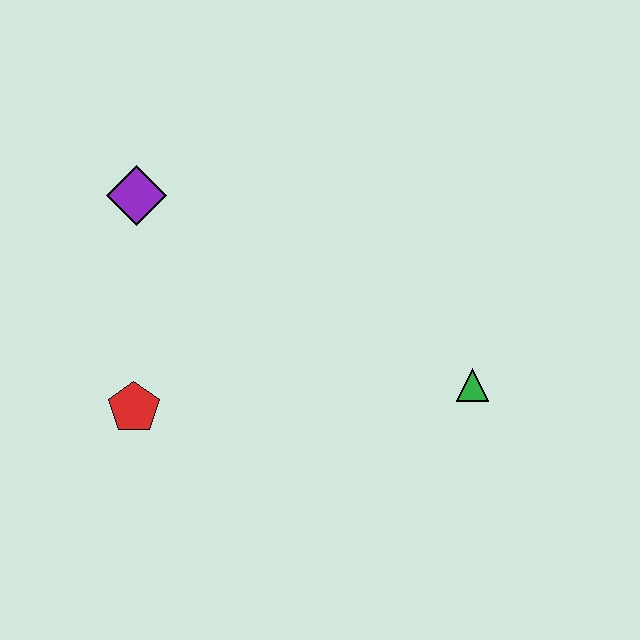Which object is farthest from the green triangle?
The purple diamond is farthest from the green triangle.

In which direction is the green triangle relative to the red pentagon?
The green triangle is to the right of the red pentagon.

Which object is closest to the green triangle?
The red pentagon is closest to the green triangle.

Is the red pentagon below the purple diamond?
Yes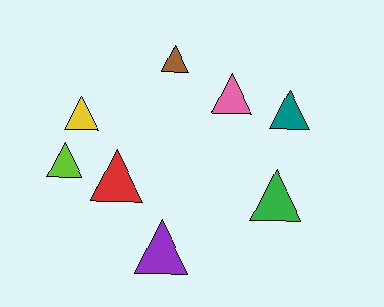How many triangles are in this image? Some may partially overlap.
There are 8 triangles.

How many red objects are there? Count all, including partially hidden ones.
There is 1 red object.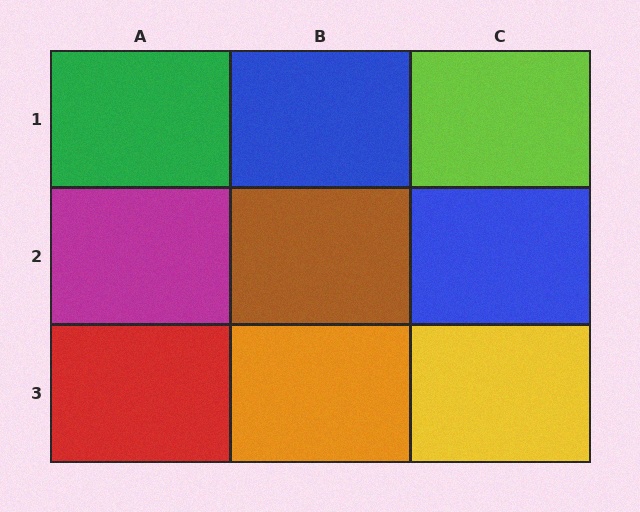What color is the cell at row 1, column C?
Lime.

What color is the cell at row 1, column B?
Blue.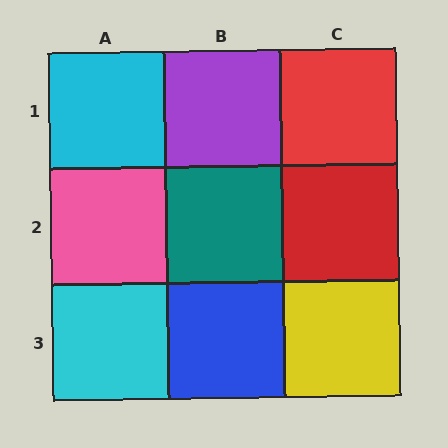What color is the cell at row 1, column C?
Red.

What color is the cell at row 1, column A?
Cyan.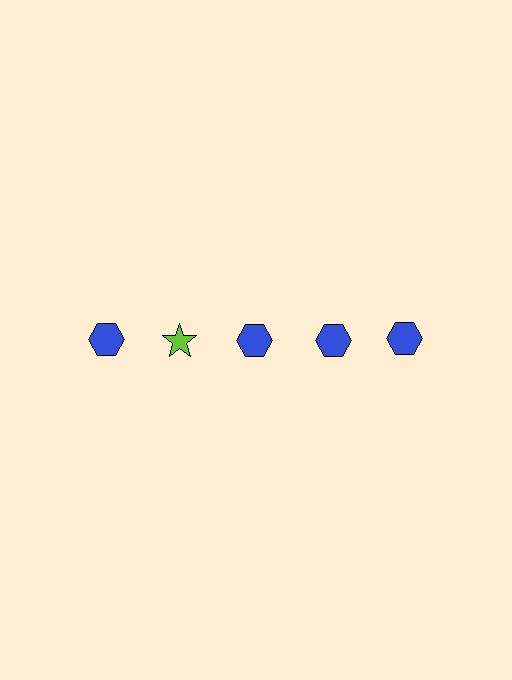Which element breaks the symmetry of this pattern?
The lime star in the top row, second from left column breaks the symmetry. All other shapes are blue hexagons.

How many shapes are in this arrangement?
There are 5 shapes arranged in a grid pattern.